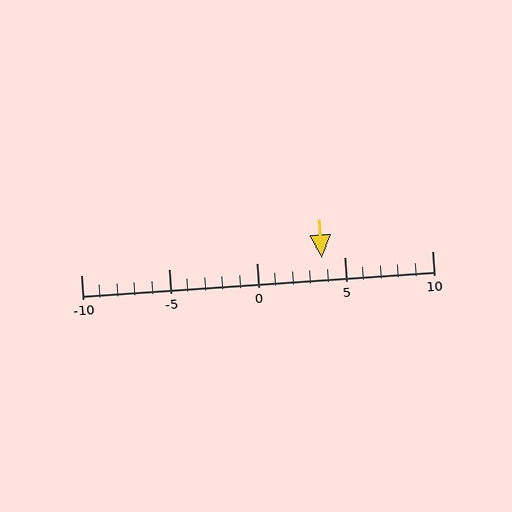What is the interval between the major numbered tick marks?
The major tick marks are spaced 5 units apart.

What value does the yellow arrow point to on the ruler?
The yellow arrow points to approximately 4.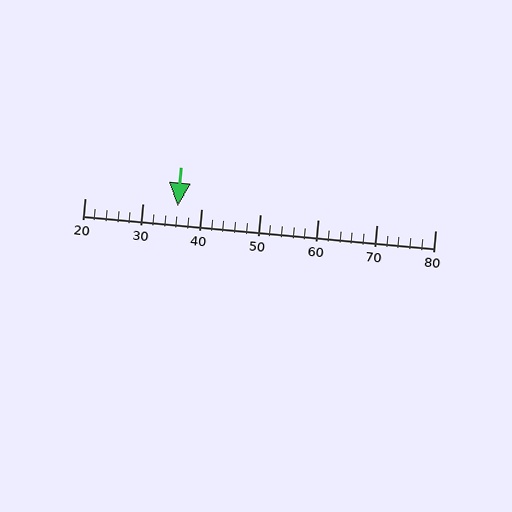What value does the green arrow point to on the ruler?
The green arrow points to approximately 36.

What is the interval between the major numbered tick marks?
The major tick marks are spaced 10 units apart.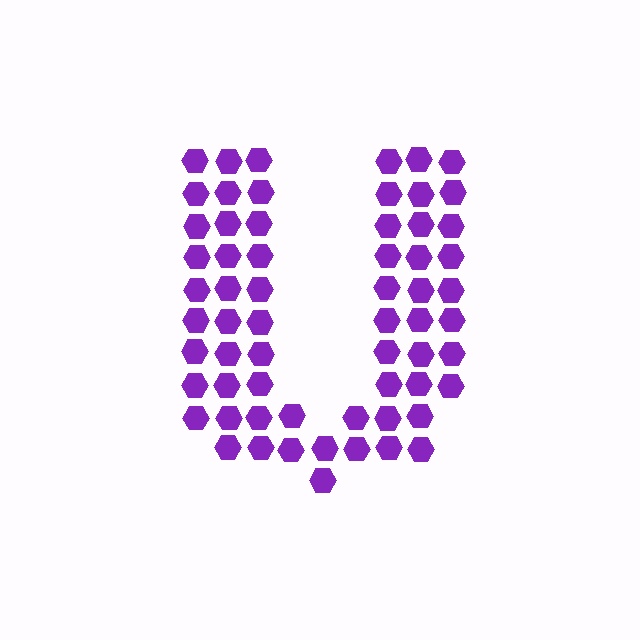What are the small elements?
The small elements are hexagons.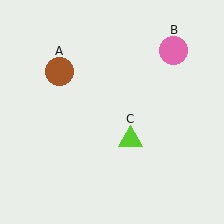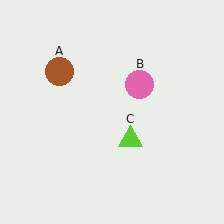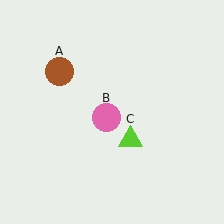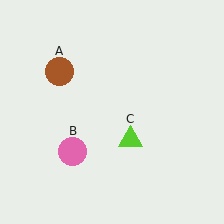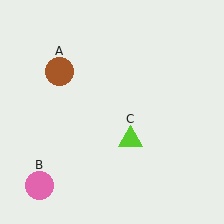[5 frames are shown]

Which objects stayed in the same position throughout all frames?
Brown circle (object A) and lime triangle (object C) remained stationary.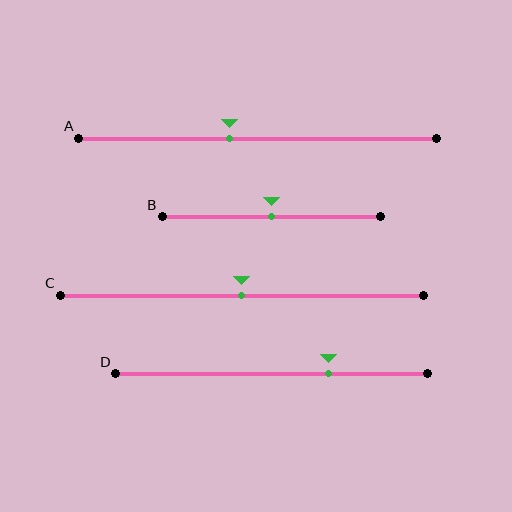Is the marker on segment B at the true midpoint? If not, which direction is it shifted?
Yes, the marker on segment B is at the true midpoint.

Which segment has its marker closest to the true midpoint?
Segment B has its marker closest to the true midpoint.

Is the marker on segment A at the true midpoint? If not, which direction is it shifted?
No, the marker on segment A is shifted to the left by about 8% of the segment length.